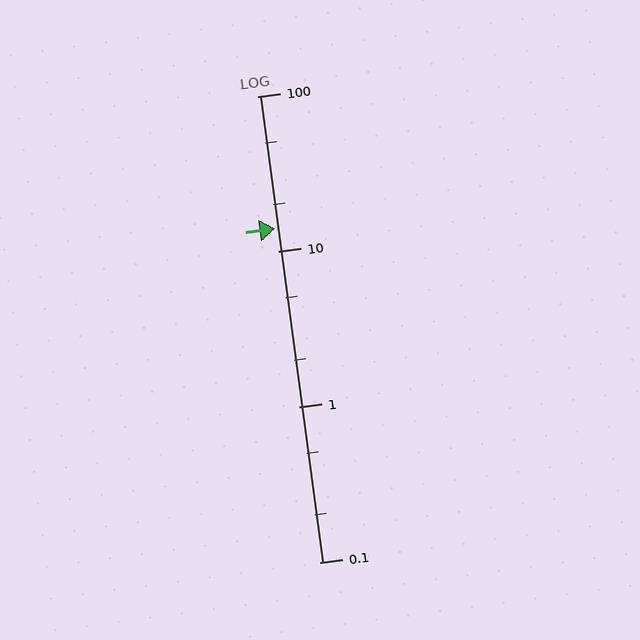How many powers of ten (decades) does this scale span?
The scale spans 3 decades, from 0.1 to 100.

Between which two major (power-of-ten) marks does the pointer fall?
The pointer is between 10 and 100.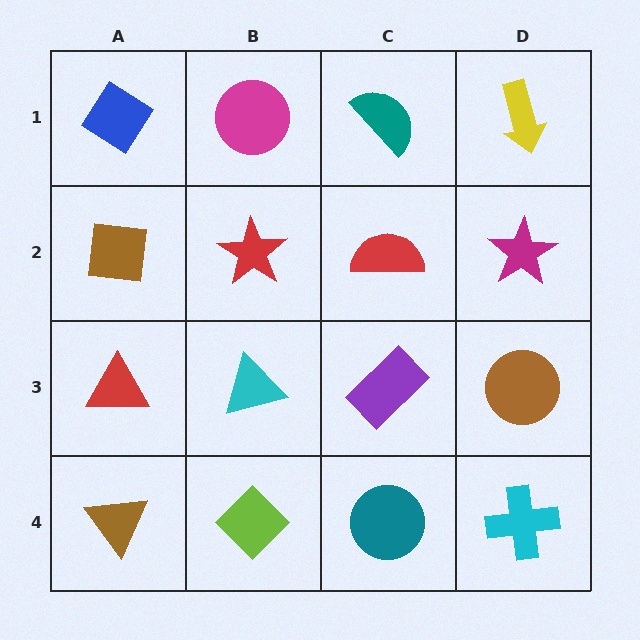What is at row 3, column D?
A brown circle.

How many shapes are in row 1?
4 shapes.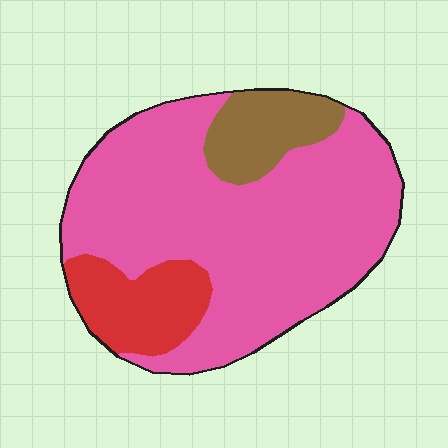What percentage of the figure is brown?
Brown takes up about one eighth (1/8) of the figure.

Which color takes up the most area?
Pink, at roughly 75%.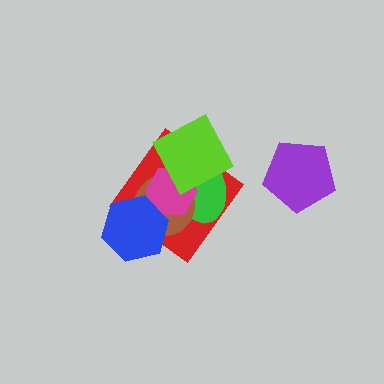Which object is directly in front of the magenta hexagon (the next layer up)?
The lime square is directly in front of the magenta hexagon.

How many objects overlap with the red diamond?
5 objects overlap with the red diamond.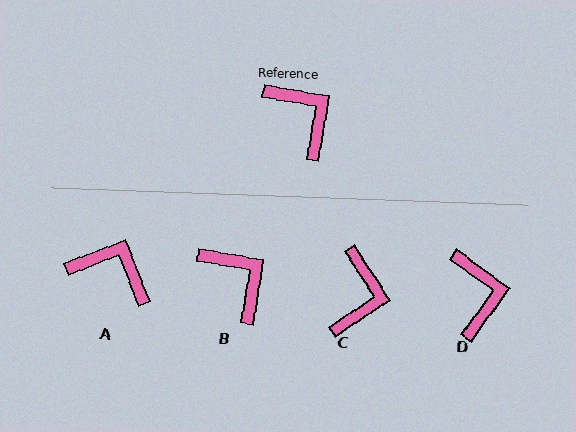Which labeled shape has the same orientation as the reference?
B.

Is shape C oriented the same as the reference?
No, it is off by about 47 degrees.